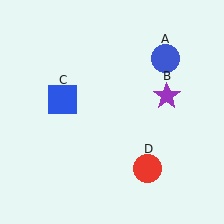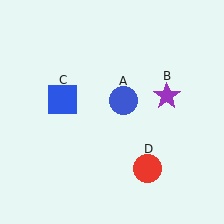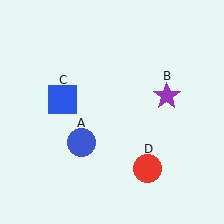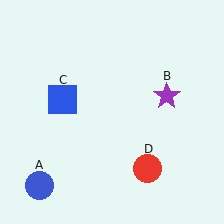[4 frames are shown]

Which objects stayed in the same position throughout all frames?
Purple star (object B) and blue square (object C) and red circle (object D) remained stationary.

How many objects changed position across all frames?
1 object changed position: blue circle (object A).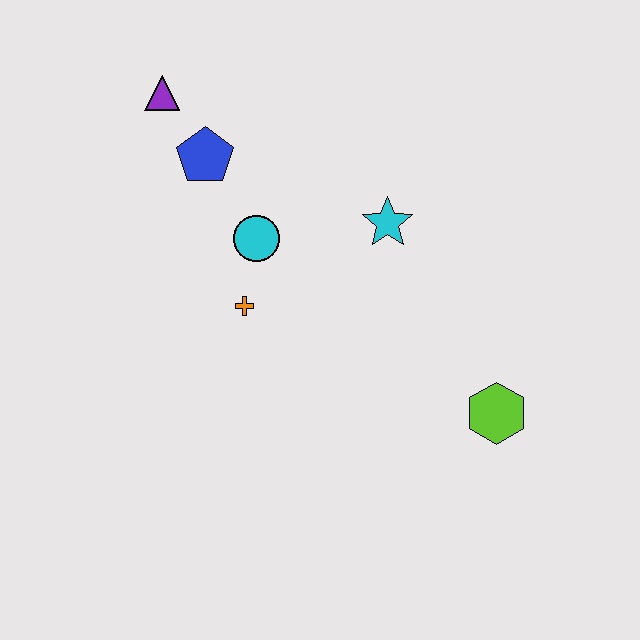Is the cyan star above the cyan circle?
Yes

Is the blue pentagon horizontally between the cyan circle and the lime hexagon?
No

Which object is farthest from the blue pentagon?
The lime hexagon is farthest from the blue pentagon.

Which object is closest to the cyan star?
The cyan circle is closest to the cyan star.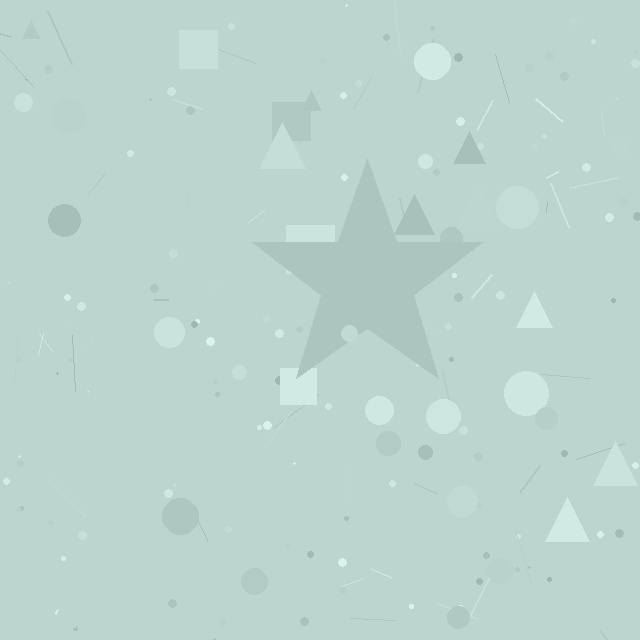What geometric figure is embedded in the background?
A star is embedded in the background.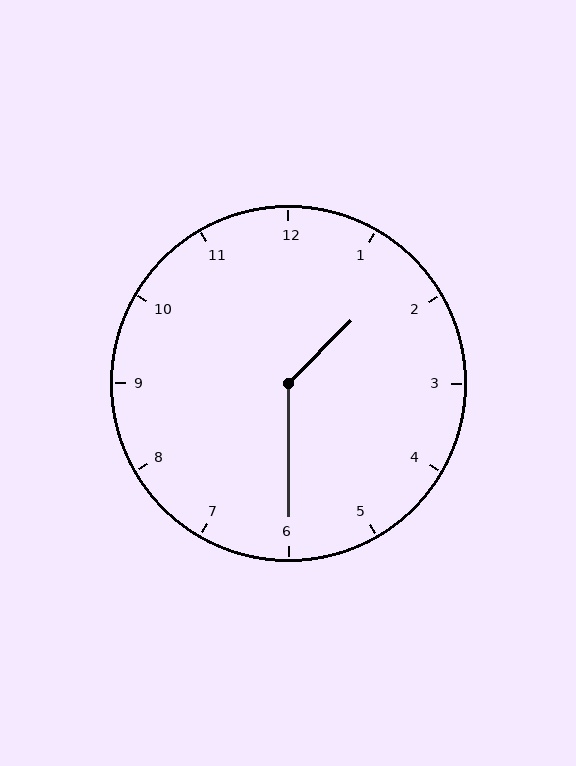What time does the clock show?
1:30.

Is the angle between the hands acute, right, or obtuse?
It is obtuse.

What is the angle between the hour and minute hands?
Approximately 135 degrees.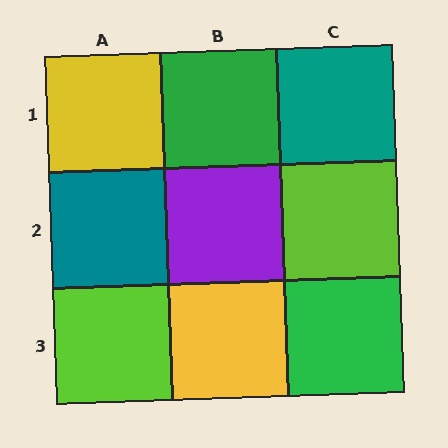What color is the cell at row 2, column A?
Teal.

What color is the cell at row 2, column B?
Purple.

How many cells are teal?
2 cells are teal.